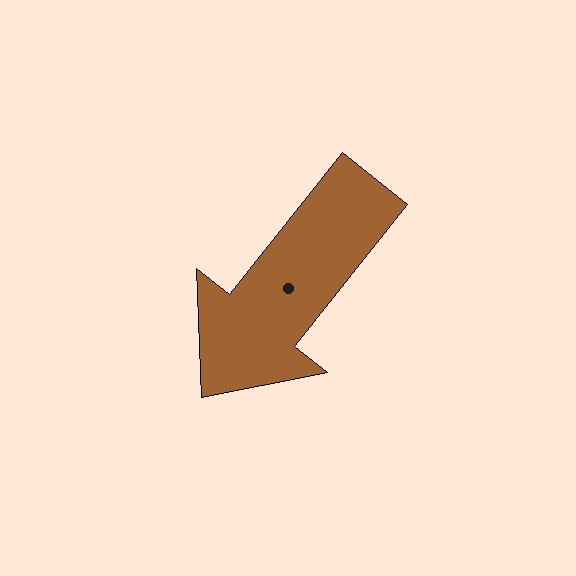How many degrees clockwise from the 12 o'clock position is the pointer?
Approximately 219 degrees.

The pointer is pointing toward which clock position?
Roughly 7 o'clock.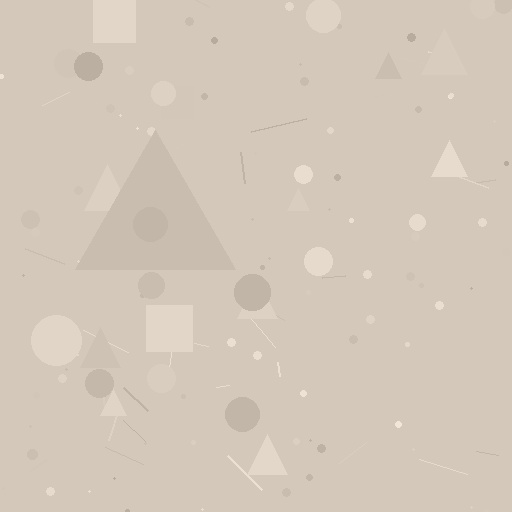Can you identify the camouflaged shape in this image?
The camouflaged shape is a triangle.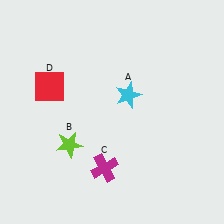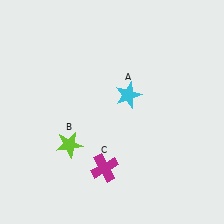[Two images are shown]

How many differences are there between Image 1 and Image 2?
There is 1 difference between the two images.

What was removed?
The red square (D) was removed in Image 2.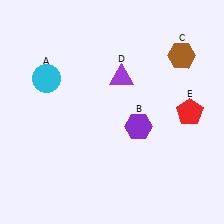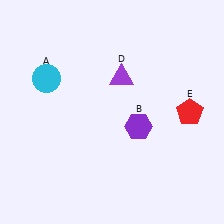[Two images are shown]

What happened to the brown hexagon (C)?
The brown hexagon (C) was removed in Image 2. It was in the top-right area of Image 1.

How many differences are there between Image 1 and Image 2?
There is 1 difference between the two images.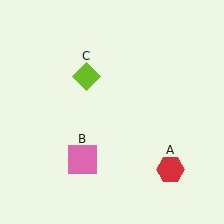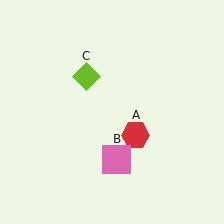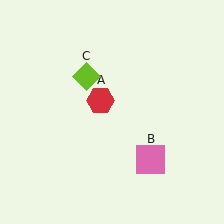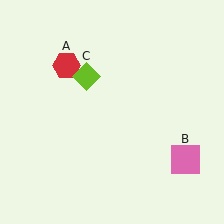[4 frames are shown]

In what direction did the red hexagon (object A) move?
The red hexagon (object A) moved up and to the left.